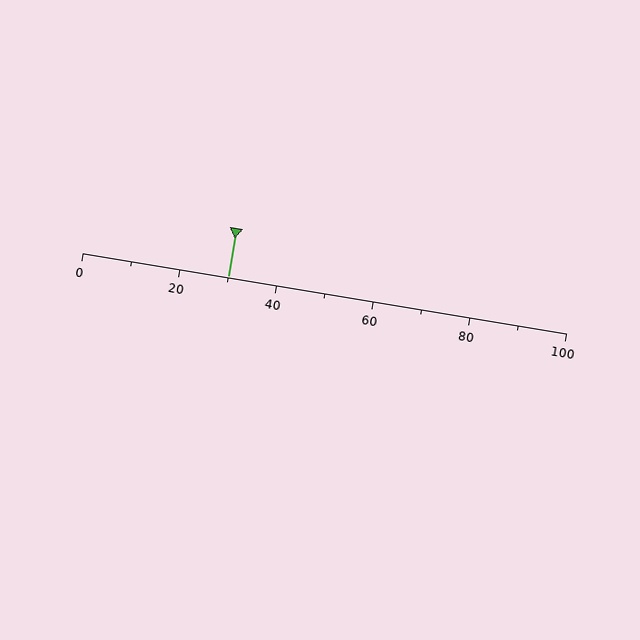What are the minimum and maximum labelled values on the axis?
The axis runs from 0 to 100.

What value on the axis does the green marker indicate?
The marker indicates approximately 30.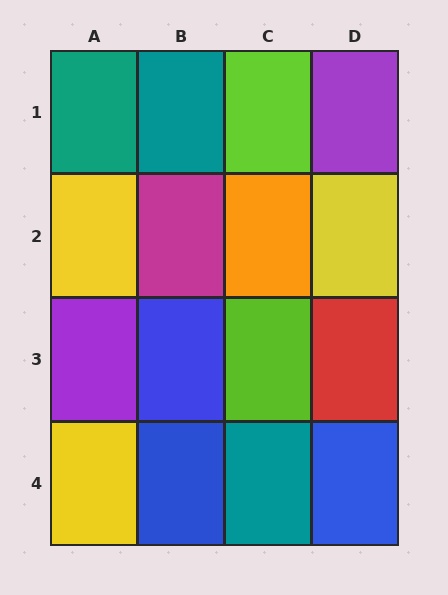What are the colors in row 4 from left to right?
Yellow, blue, teal, blue.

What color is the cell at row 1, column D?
Purple.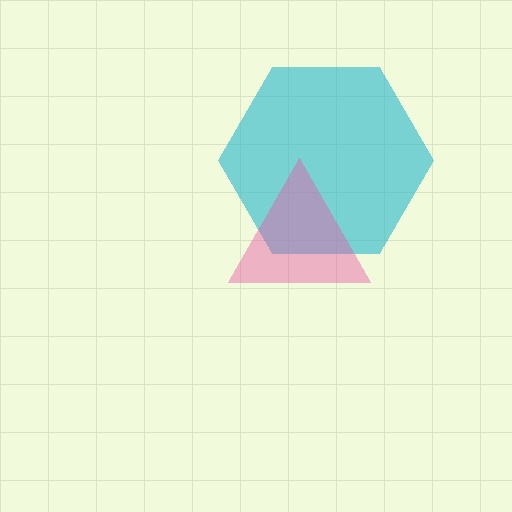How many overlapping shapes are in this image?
There are 2 overlapping shapes in the image.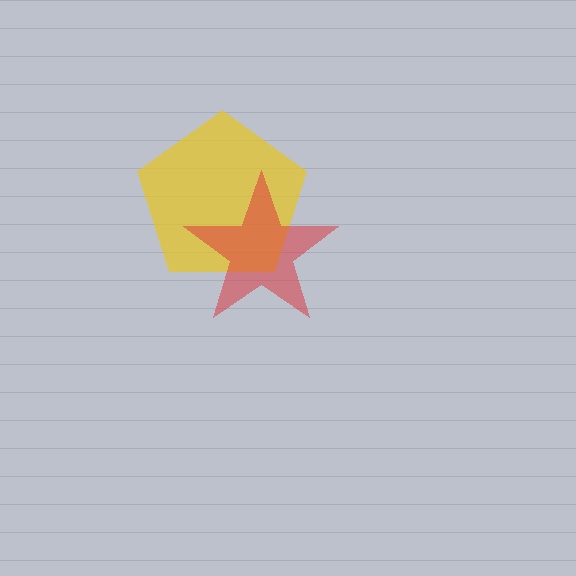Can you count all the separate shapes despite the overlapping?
Yes, there are 2 separate shapes.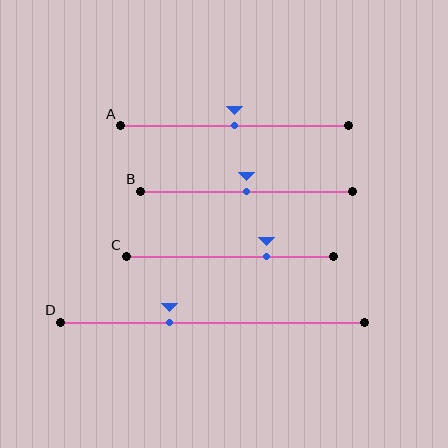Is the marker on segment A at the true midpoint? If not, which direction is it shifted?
Yes, the marker on segment A is at the true midpoint.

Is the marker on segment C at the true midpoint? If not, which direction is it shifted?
No, the marker on segment C is shifted to the right by about 18% of the segment length.